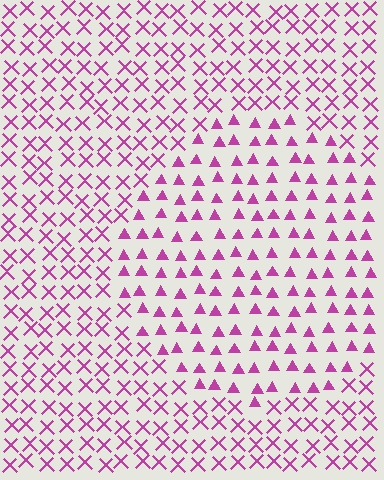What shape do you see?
I see a circle.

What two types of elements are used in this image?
The image uses triangles inside the circle region and X marks outside it.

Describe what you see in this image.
The image is filled with small magenta elements arranged in a uniform grid. A circle-shaped region contains triangles, while the surrounding area contains X marks. The boundary is defined purely by the change in element shape.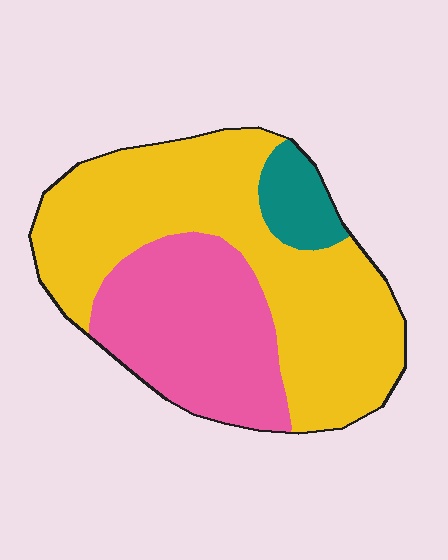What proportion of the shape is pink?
Pink takes up about one third (1/3) of the shape.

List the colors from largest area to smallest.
From largest to smallest: yellow, pink, teal.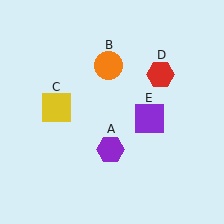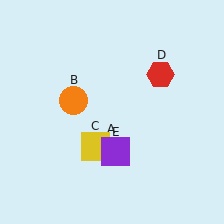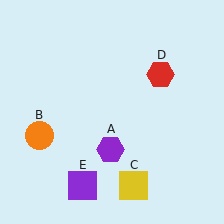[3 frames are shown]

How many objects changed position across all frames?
3 objects changed position: orange circle (object B), yellow square (object C), purple square (object E).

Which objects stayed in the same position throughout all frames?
Purple hexagon (object A) and red hexagon (object D) remained stationary.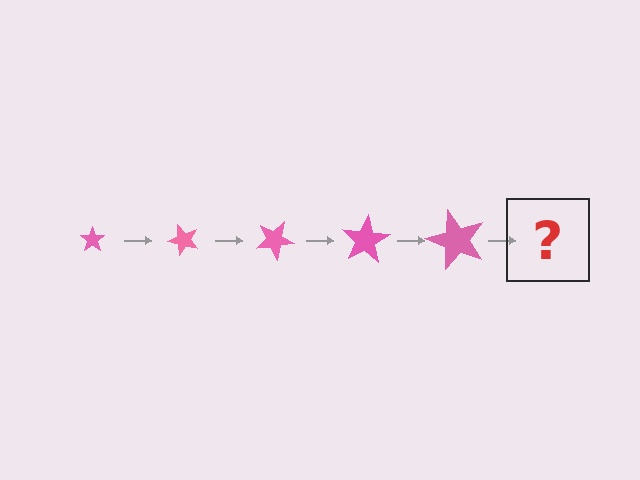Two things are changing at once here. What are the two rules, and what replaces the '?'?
The two rules are that the star grows larger each step and it rotates 50 degrees each step. The '?' should be a star, larger than the previous one and rotated 250 degrees from the start.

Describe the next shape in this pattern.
It should be a star, larger than the previous one and rotated 250 degrees from the start.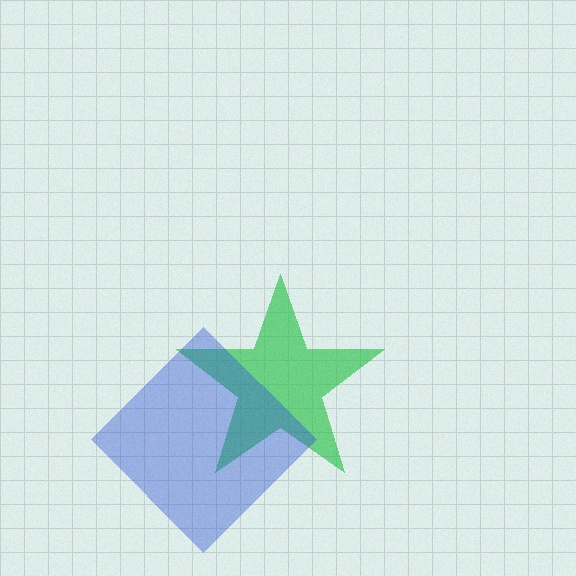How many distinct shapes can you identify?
There are 2 distinct shapes: a green star, a blue diamond.